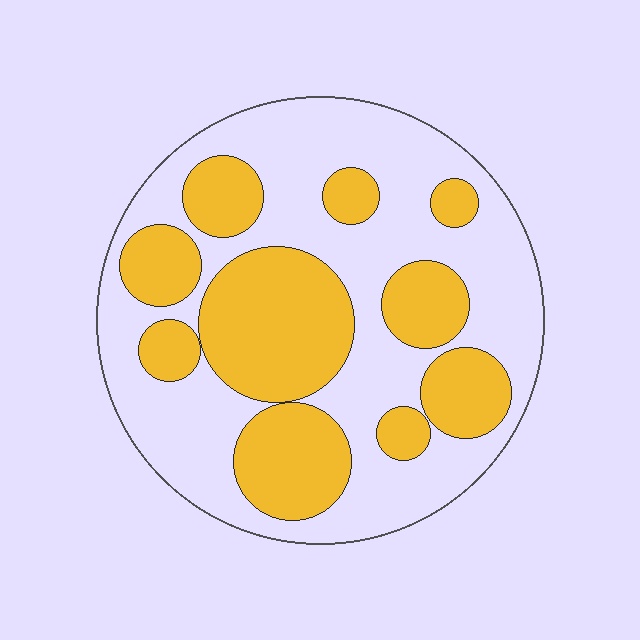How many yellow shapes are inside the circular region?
10.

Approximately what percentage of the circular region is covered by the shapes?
Approximately 40%.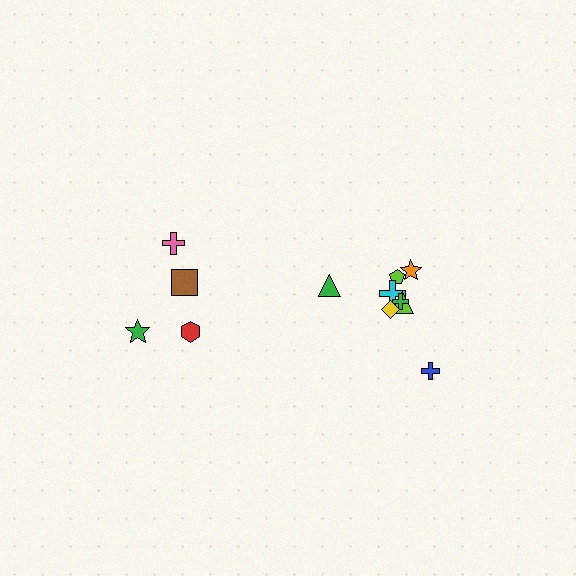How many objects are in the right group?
There are 8 objects.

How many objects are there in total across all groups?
There are 12 objects.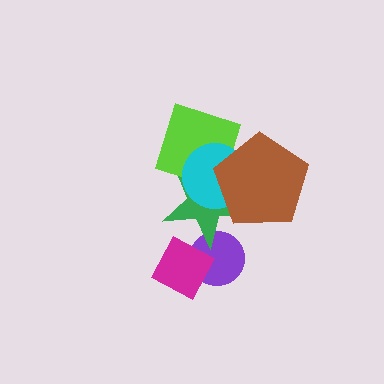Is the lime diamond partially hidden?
Yes, it is partially covered by another shape.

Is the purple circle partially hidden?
Yes, it is partially covered by another shape.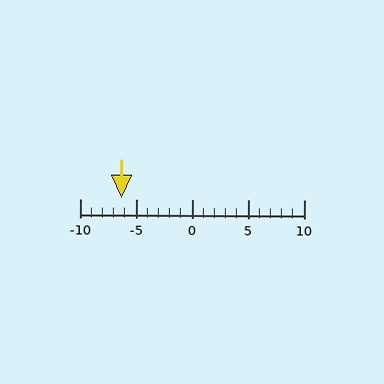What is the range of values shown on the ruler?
The ruler shows values from -10 to 10.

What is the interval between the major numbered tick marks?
The major tick marks are spaced 5 units apart.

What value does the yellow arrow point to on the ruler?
The yellow arrow points to approximately -6.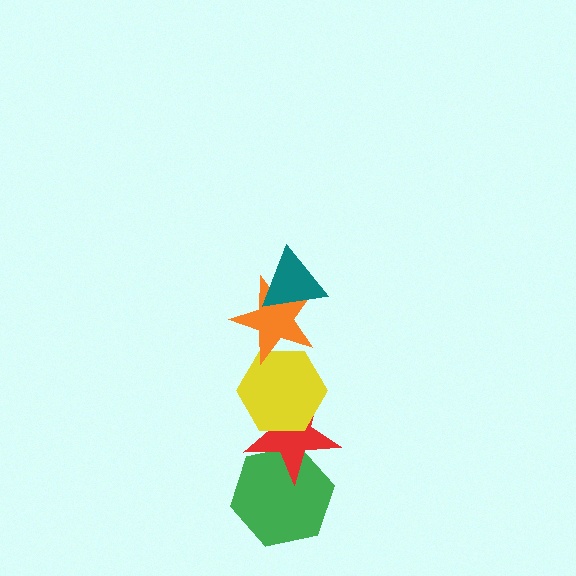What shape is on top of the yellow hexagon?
The orange star is on top of the yellow hexagon.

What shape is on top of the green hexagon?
The red star is on top of the green hexagon.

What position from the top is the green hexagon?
The green hexagon is 5th from the top.